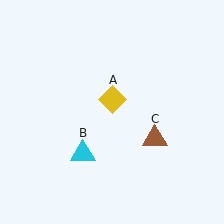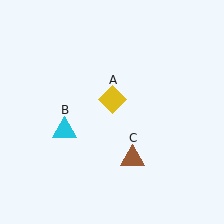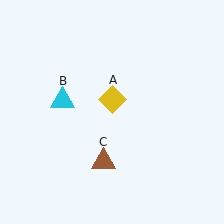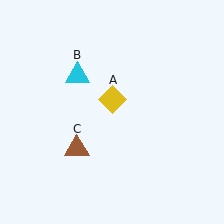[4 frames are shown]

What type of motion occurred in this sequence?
The cyan triangle (object B), brown triangle (object C) rotated clockwise around the center of the scene.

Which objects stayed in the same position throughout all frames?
Yellow diamond (object A) remained stationary.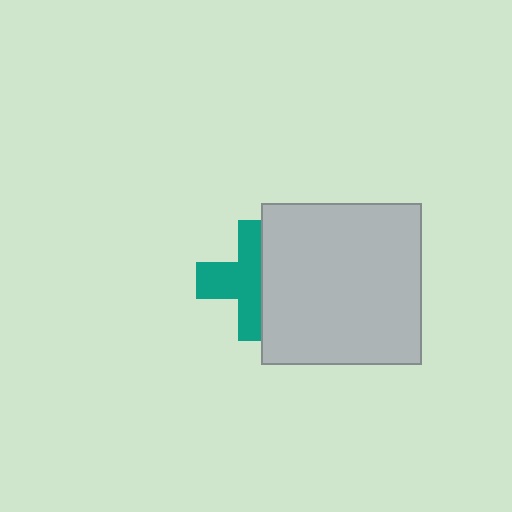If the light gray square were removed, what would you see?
You would see the complete teal cross.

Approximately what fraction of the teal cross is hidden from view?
Roughly 42% of the teal cross is hidden behind the light gray square.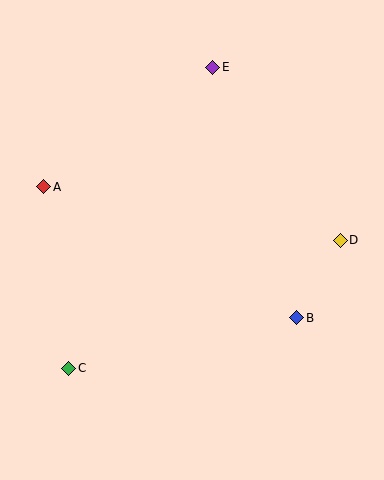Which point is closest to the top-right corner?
Point E is closest to the top-right corner.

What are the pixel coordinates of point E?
Point E is at (213, 67).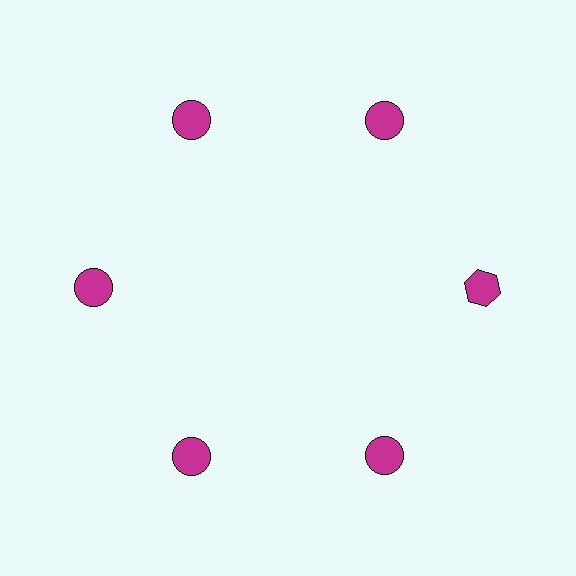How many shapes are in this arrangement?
There are 6 shapes arranged in a ring pattern.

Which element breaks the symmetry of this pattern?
The magenta hexagon at roughly the 3 o'clock position breaks the symmetry. All other shapes are magenta circles.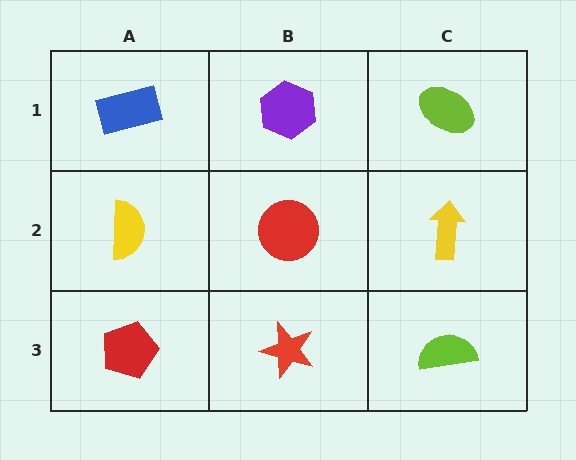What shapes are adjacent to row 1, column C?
A yellow arrow (row 2, column C), a purple hexagon (row 1, column B).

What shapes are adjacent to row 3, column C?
A yellow arrow (row 2, column C), a red star (row 3, column B).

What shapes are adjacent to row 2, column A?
A blue rectangle (row 1, column A), a red pentagon (row 3, column A), a red circle (row 2, column B).